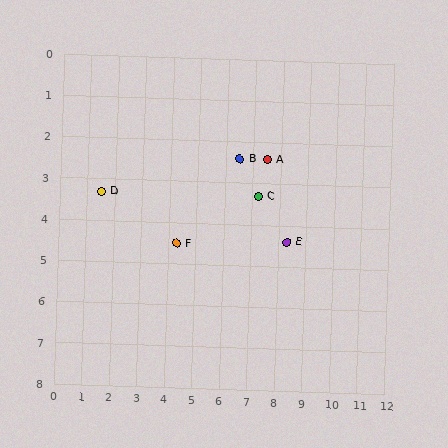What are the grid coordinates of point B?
Point B is at approximately (6.5, 2.4).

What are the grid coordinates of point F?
Point F is at approximately (4.3, 4.5).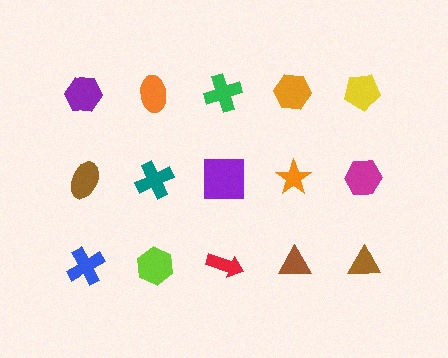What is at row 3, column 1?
A blue cross.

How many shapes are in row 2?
5 shapes.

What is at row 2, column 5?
A magenta hexagon.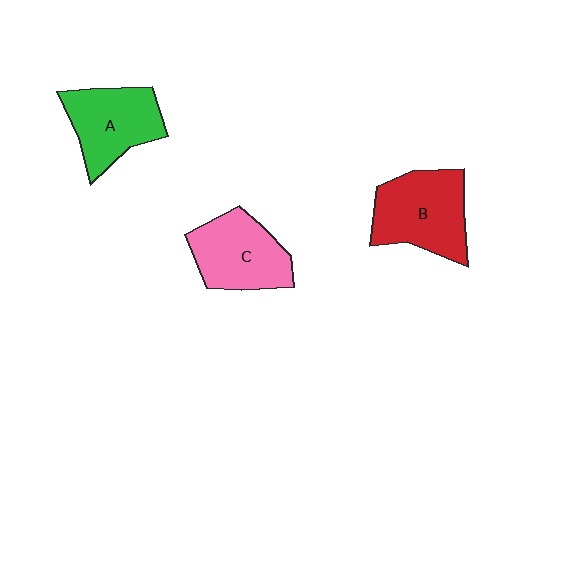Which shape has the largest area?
Shape B (red).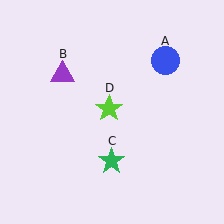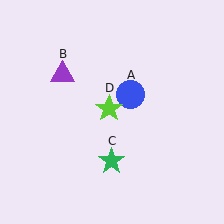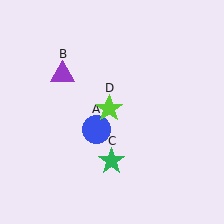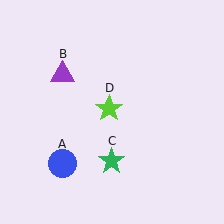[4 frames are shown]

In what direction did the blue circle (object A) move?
The blue circle (object A) moved down and to the left.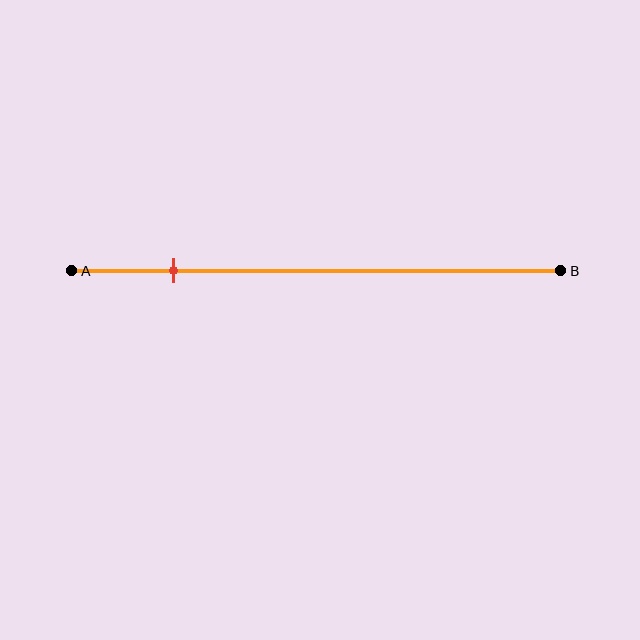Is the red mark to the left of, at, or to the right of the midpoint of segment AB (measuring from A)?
The red mark is to the left of the midpoint of segment AB.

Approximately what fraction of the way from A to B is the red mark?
The red mark is approximately 20% of the way from A to B.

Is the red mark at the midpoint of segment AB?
No, the mark is at about 20% from A, not at the 50% midpoint.